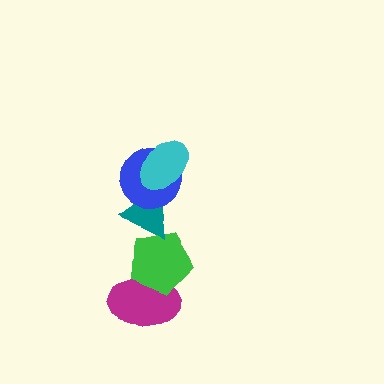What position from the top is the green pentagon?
The green pentagon is 4th from the top.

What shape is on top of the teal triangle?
The blue circle is on top of the teal triangle.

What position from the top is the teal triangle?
The teal triangle is 3rd from the top.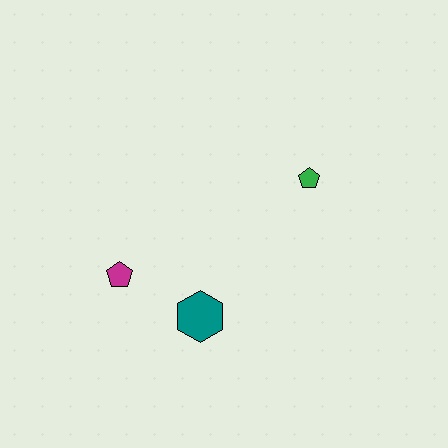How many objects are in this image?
There are 3 objects.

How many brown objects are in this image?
There are no brown objects.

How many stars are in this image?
There are no stars.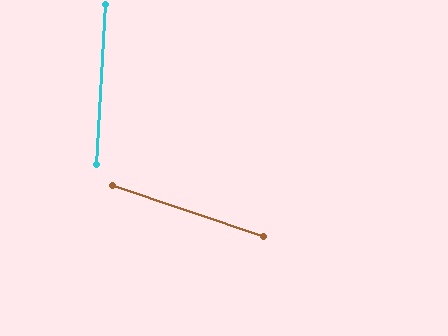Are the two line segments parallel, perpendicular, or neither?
Neither parallel nor perpendicular — they differ by about 75°.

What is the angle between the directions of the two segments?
Approximately 75 degrees.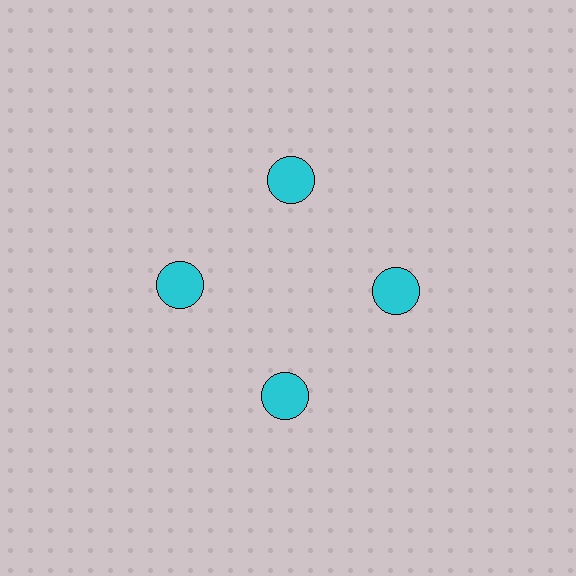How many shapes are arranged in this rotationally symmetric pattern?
There are 4 shapes, arranged in 4 groups of 1.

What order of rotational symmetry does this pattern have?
This pattern has 4-fold rotational symmetry.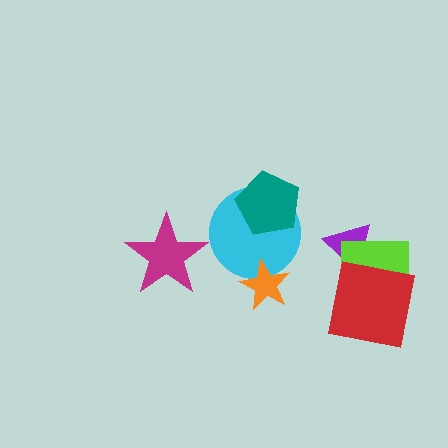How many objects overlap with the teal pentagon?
1 object overlaps with the teal pentagon.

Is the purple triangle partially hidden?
Yes, it is partially covered by another shape.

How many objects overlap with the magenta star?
0 objects overlap with the magenta star.